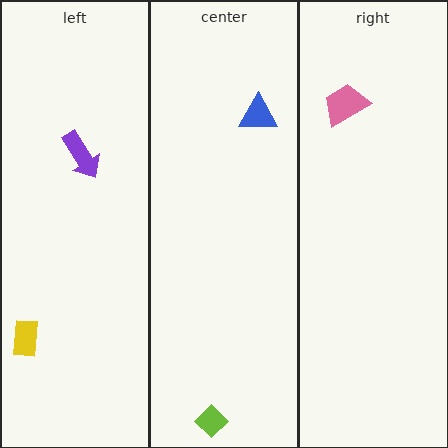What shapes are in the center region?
The lime diamond, the blue triangle.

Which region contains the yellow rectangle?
The left region.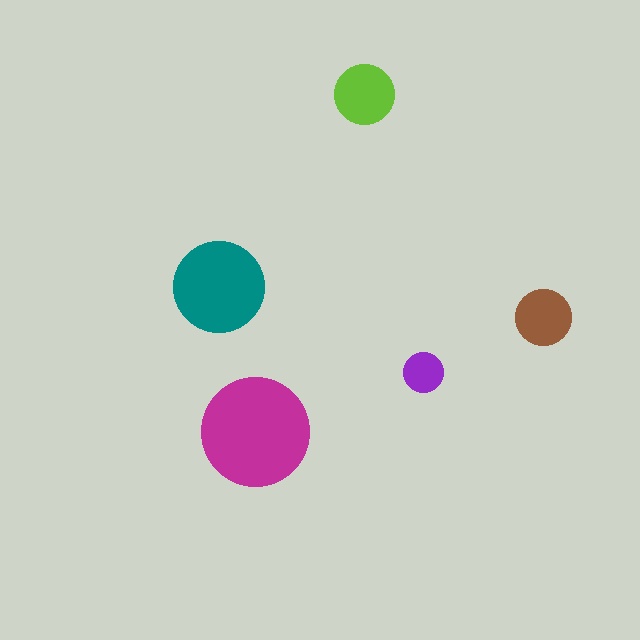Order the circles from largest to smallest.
the magenta one, the teal one, the lime one, the brown one, the purple one.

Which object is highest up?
The lime circle is topmost.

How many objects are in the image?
There are 5 objects in the image.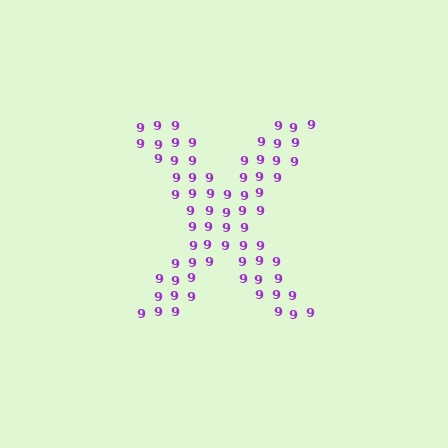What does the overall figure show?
The overall figure shows the letter X.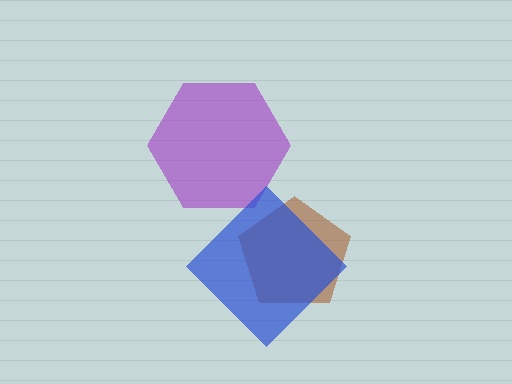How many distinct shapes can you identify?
There are 3 distinct shapes: a purple hexagon, a brown pentagon, a blue diamond.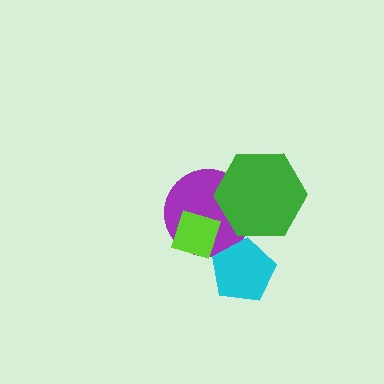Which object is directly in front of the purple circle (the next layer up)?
The green hexagon is directly in front of the purple circle.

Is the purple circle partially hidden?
Yes, it is partially covered by another shape.